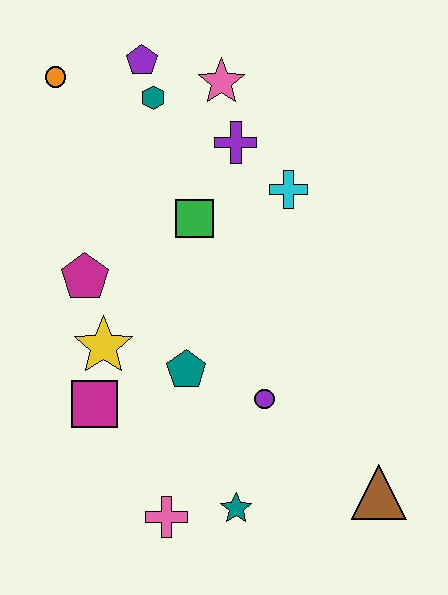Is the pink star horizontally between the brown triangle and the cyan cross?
No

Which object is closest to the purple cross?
The pink star is closest to the purple cross.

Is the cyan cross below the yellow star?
No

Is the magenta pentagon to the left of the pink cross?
Yes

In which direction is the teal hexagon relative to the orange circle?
The teal hexagon is to the right of the orange circle.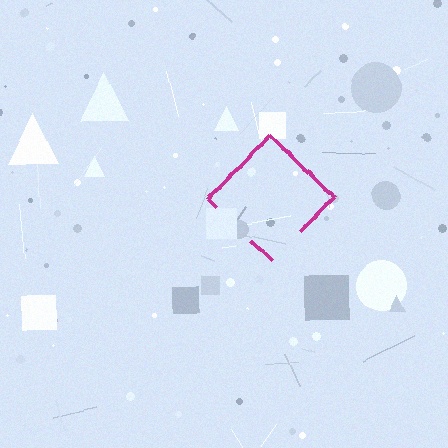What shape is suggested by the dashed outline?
The dashed outline suggests a diamond.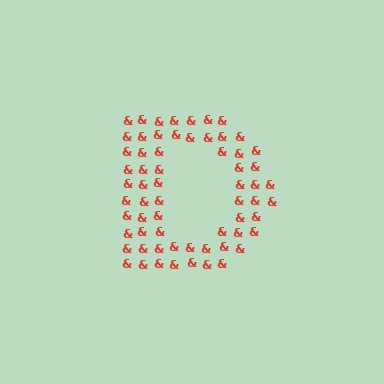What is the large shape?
The large shape is the letter D.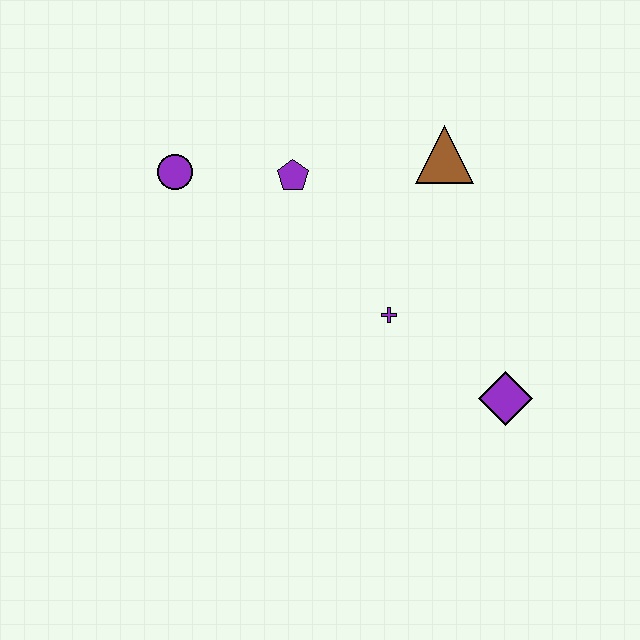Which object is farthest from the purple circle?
The purple diamond is farthest from the purple circle.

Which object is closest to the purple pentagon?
The purple circle is closest to the purple pentagon.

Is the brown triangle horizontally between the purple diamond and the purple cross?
Yes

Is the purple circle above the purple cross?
Yes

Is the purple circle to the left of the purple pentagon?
Yes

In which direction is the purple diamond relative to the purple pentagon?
The purple diamond is below the purple pentagon.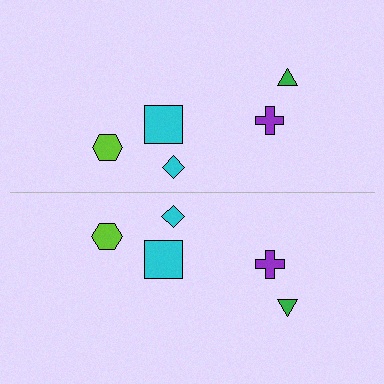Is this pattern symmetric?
Yes, this pattern has bilateral (reflection) symmetry.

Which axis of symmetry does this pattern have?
The pattern has a horizontal axis of symmetry running through the center of the image.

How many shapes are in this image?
There are 10 shapes in this image.